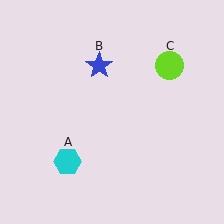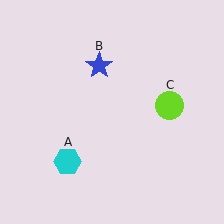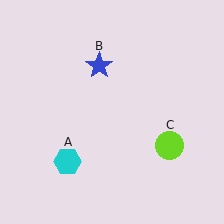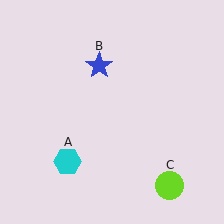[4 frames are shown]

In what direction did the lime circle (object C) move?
The lime circle (object C) moved down.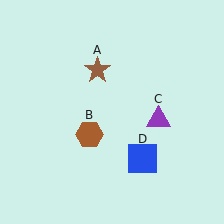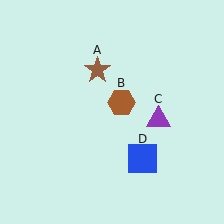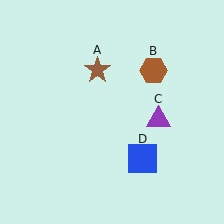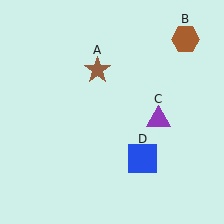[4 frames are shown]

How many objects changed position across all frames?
1 object changed position: brown hexagon (object B).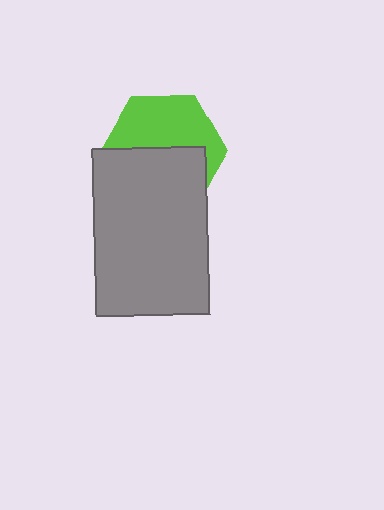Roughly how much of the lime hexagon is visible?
About half of it is visible (roughly 48%).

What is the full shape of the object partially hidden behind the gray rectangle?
The partially hidden object is a lime hexagon.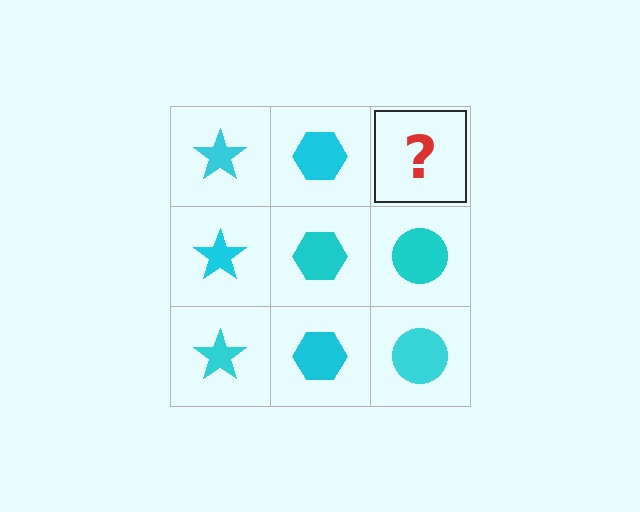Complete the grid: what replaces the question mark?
The question mark should be replaced with a cyan circle.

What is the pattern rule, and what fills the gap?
The rule is that each column has a consistent shape. The gap should be filled with a cyan circle.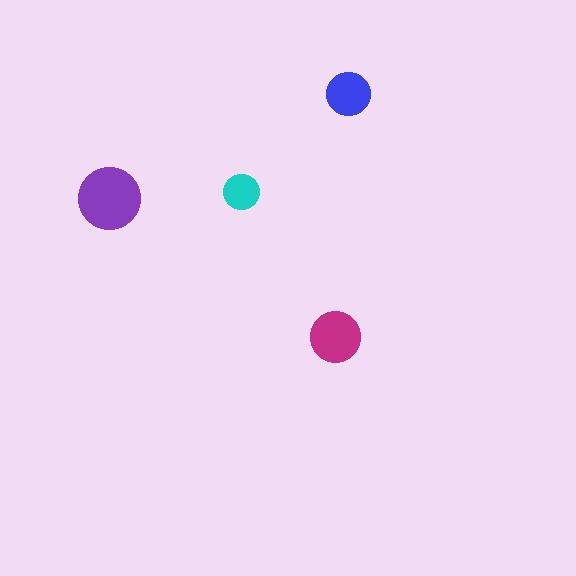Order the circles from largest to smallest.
the purple one, the magenta one, the blue one, the cyan one.